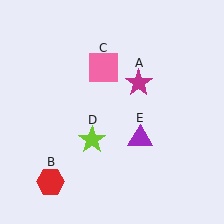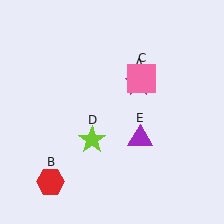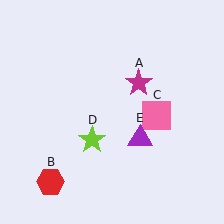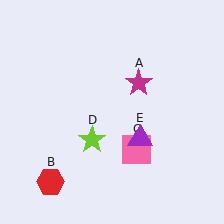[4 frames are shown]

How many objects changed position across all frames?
1 object changed position: pink square (object C).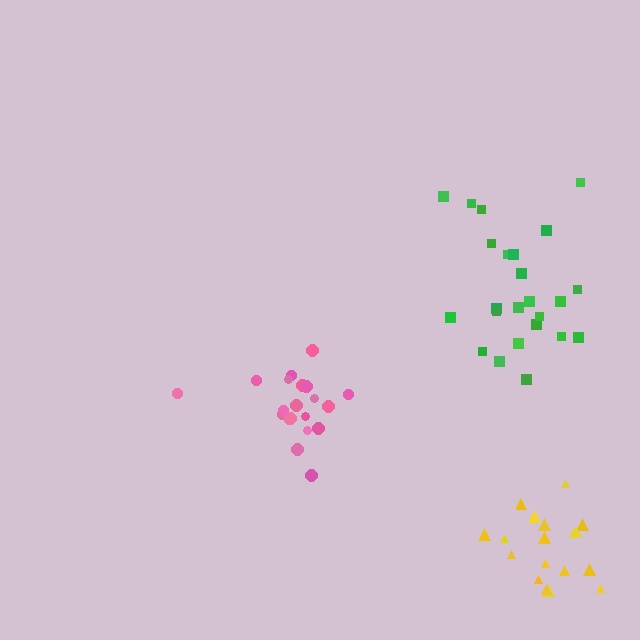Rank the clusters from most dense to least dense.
pink, yellow, green.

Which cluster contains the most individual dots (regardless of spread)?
Green (24).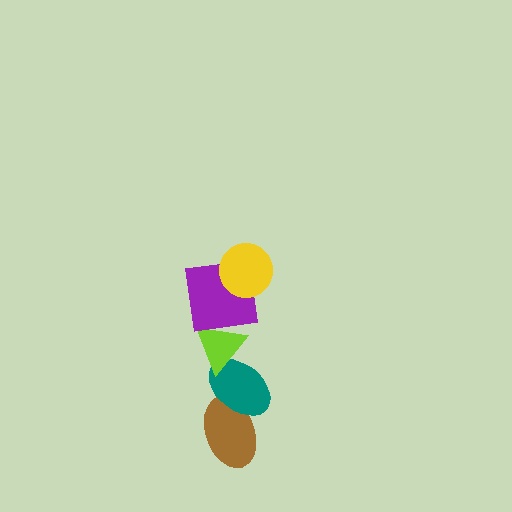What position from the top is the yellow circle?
The yellow circle is 1st from the top.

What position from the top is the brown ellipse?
The brown ellipse is 5th from the top.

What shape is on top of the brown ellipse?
The teal ellipse is on top of the brown ellipse.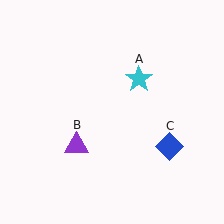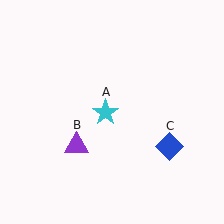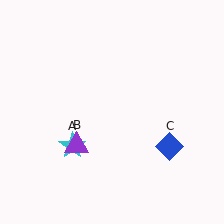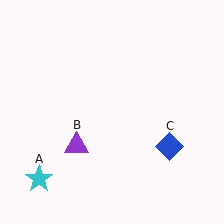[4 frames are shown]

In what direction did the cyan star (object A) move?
The cyan star (object A) moved down and to the left.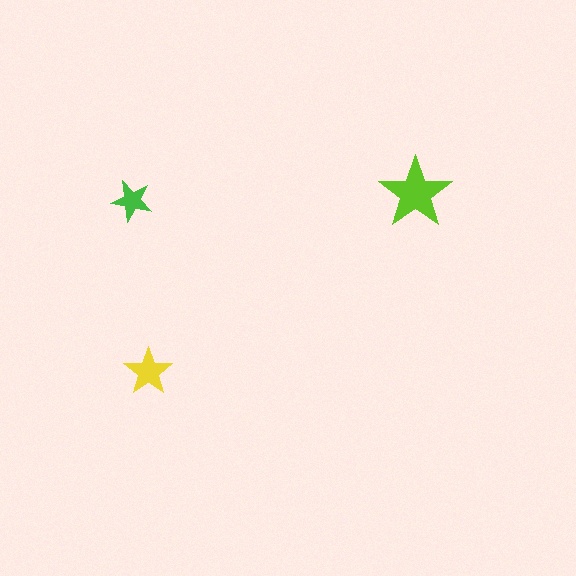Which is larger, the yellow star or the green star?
The yellow one.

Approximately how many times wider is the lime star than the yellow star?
About 1.5 times wider.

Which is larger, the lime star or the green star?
The lime one.